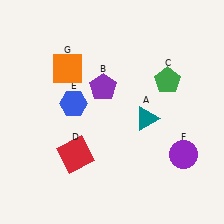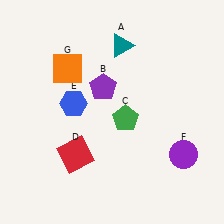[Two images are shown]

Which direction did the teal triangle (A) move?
The teal triangle (A) moved up.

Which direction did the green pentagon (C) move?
The green pentagon (C) moved left.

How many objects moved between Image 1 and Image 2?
2 objects moved between the two images.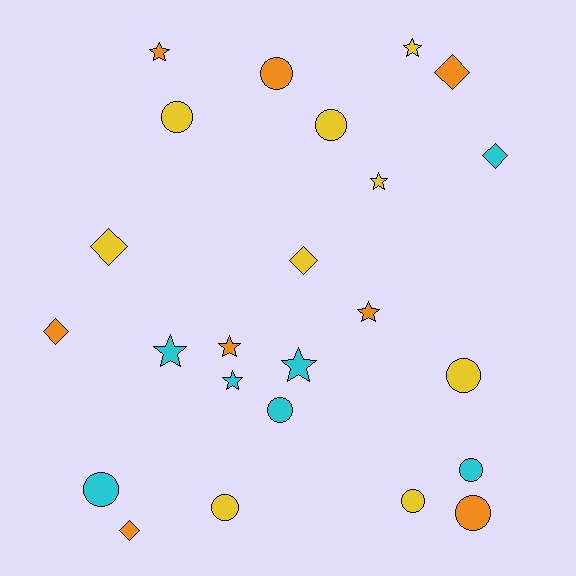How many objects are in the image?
There are 24 objects.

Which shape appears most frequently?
Circle, with 10 objects.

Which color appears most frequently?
Yellow, with 9 objects.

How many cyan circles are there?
There are 3 cyan circles.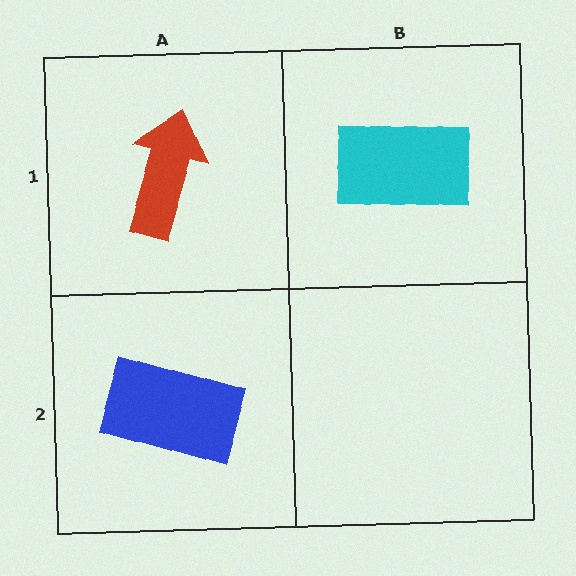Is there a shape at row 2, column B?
No, that cell is empty.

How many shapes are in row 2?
1 shape.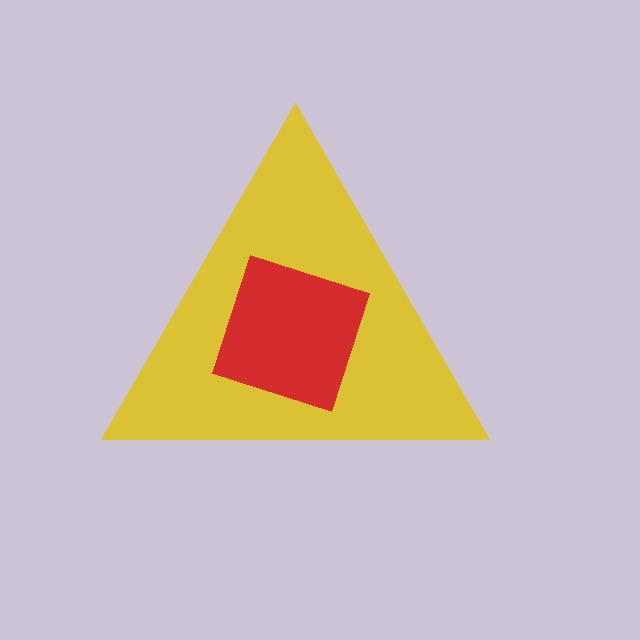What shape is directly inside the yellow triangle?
The red square.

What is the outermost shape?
The yellow triangle.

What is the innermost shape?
The red square.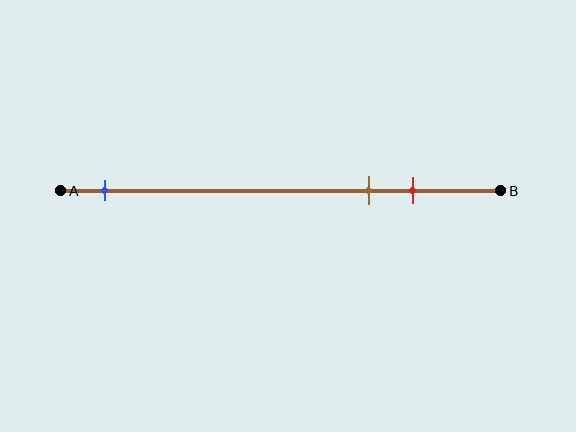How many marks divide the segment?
There are 3 marks dividing the segment.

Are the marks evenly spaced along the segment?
No, the marks are not evenly spaced.